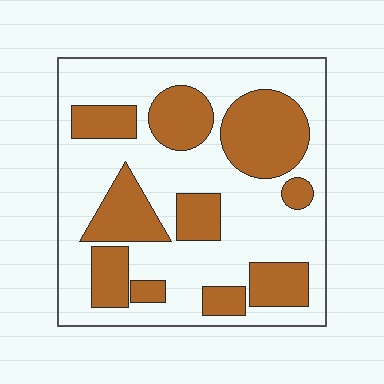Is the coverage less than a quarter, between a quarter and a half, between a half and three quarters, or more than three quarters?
Between a quarter and a half.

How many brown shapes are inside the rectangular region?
10.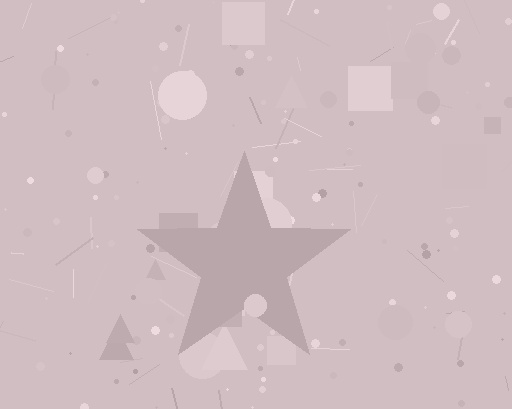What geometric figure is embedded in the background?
A star is embedded in the background.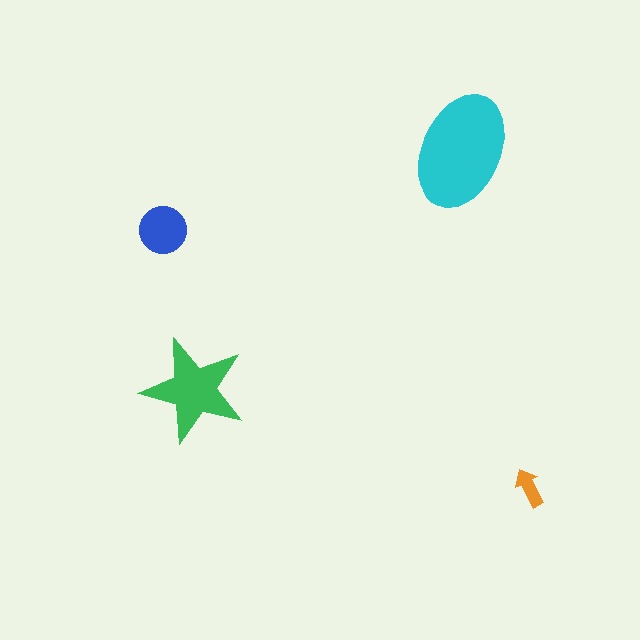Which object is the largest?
The cyan ellipse.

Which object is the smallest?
The orange arrow.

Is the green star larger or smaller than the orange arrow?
Larger.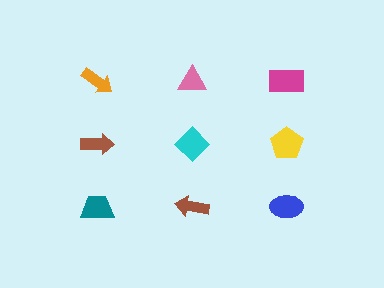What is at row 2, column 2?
A cyan diamond.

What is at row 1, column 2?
A pink triangle.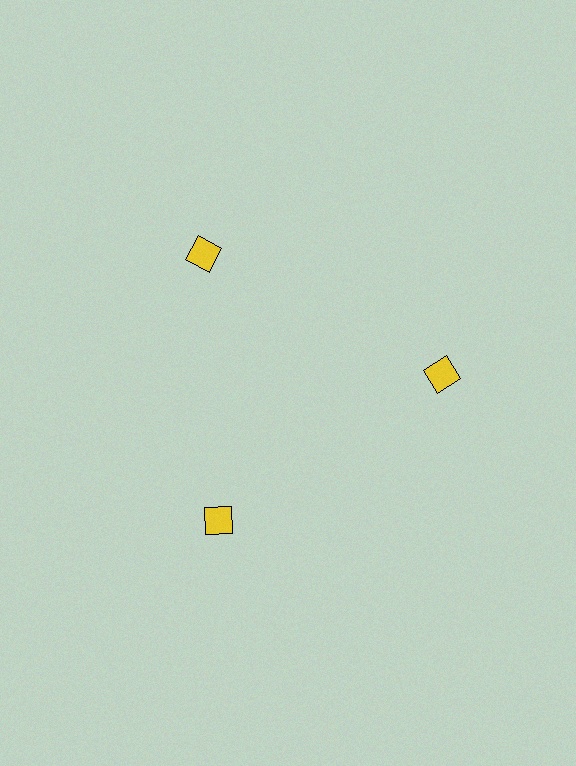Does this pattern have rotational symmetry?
Yes, this pattern has 3-fold rotational symmetry. It looks the same after rotating 120 degrees around the center.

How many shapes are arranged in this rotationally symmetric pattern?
There are 3 shapes, arranged in 3 groups of 1.